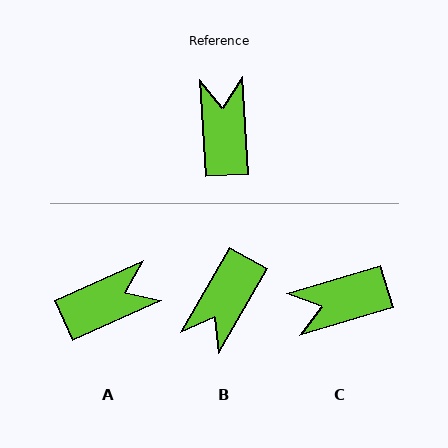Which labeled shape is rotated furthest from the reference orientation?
B, about 147 degrees away.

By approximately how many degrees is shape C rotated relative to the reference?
Approximately 103 degrees counter-clockwise.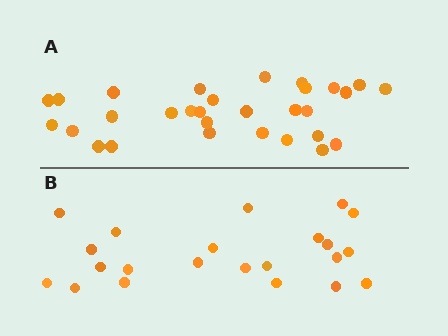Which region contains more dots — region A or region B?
Region A (the top region) has more dots.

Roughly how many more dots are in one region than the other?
Region A has roughly 8 or so more dots than region B.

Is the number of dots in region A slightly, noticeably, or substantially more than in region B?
Region A has noticeably more, but not dramatically so. The ratio is roughly 1.4 to 1.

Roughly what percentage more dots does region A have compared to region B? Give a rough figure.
About 35% more.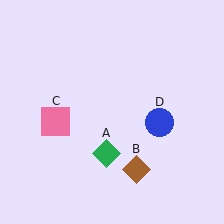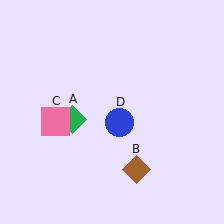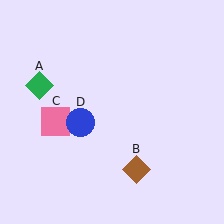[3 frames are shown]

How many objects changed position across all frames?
2 objects changed position: green diamond (object A), blue circle (object D).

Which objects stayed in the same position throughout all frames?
Brown diamond (object B) and pink square (object C) remained stationary.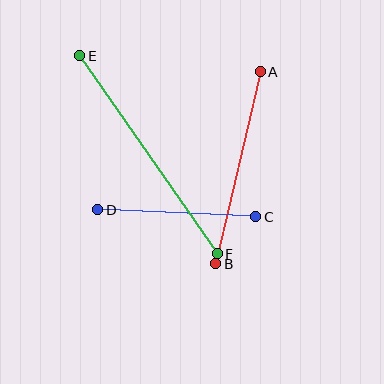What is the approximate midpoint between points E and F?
The midpoint is at approximately (149, 155) pixels.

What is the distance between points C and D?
The distance is approximately 158 pixels.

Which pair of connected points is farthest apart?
Points E and F are farthest apart.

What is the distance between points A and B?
The distance is approximately 197 pixels.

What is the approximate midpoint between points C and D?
The midpoint is at approximately (177, 213) pixels.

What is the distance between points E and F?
The distance is approximately 241 pixels.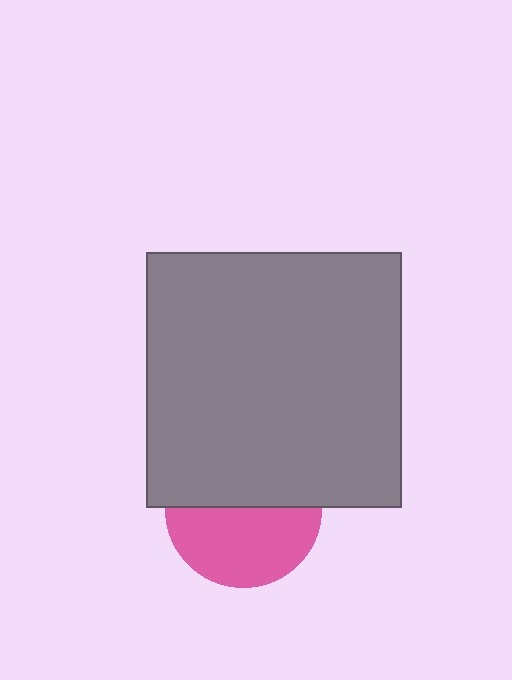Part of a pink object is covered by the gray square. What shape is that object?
It is a circle.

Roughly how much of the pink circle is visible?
About half of it is visible (roughly 52%).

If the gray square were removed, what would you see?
You would see the complete pink circle.